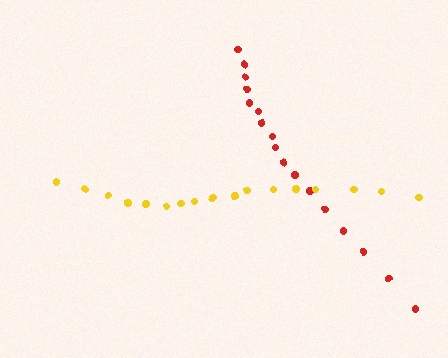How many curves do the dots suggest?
There are 2 distinct paths.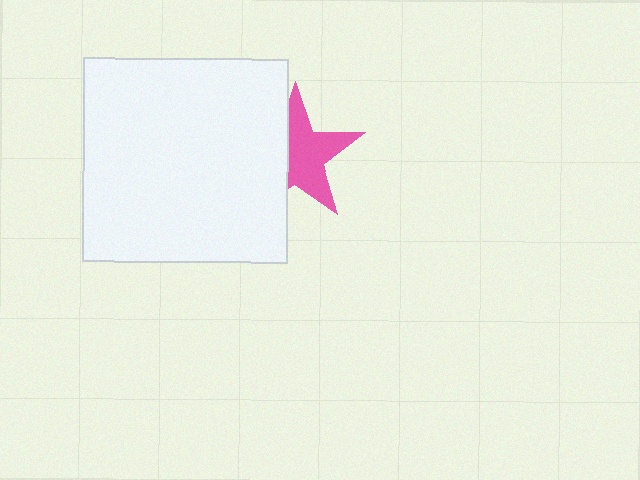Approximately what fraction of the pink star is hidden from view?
Roughly 40% of the pink star is hidden behind the white square.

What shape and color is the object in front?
The object in front is a white square.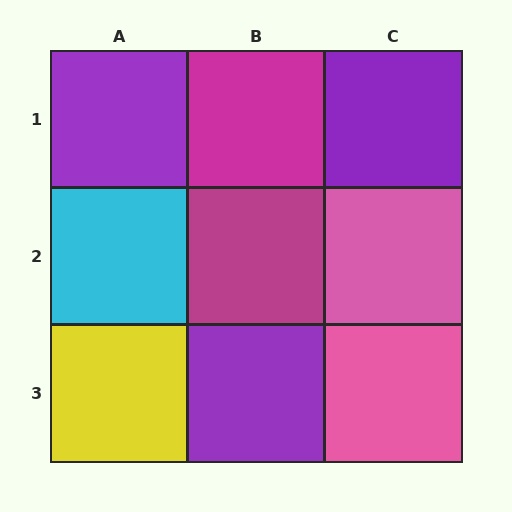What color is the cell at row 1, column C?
Purple.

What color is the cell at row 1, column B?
Magenta.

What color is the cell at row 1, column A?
Purple.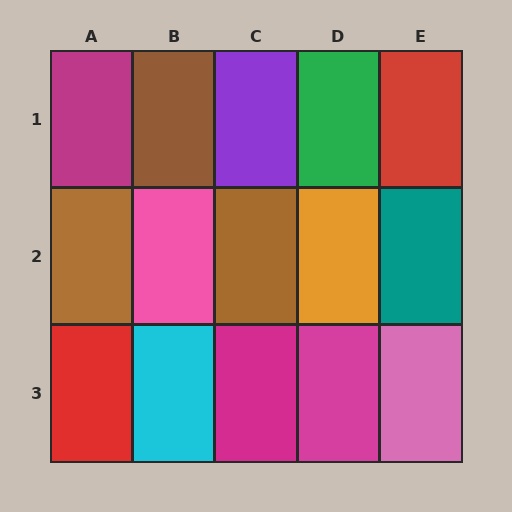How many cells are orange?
1 cell is orange.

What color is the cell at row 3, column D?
Magenta.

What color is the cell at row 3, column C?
Magenta.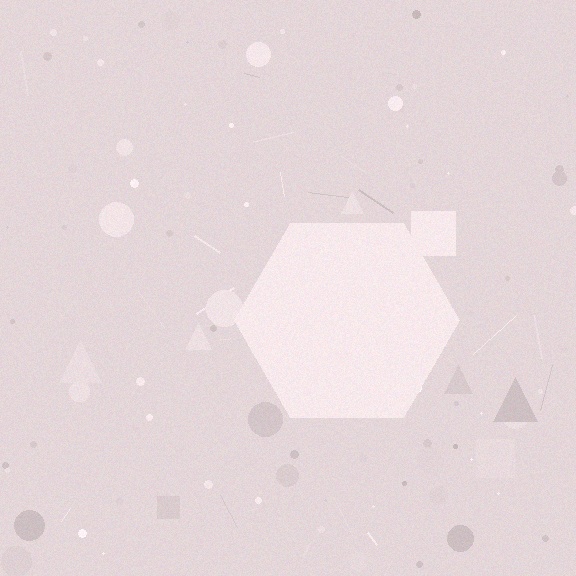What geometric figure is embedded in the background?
A hexagon is embedded in the background.